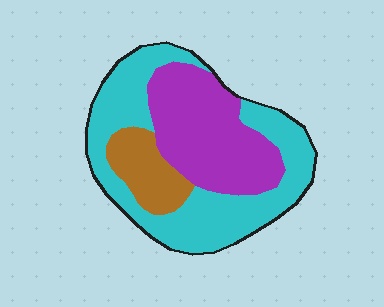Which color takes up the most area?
Cyan, at roughly 50%.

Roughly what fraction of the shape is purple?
Purple takes up about three eighths (3/8) of the shape.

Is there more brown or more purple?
Purple.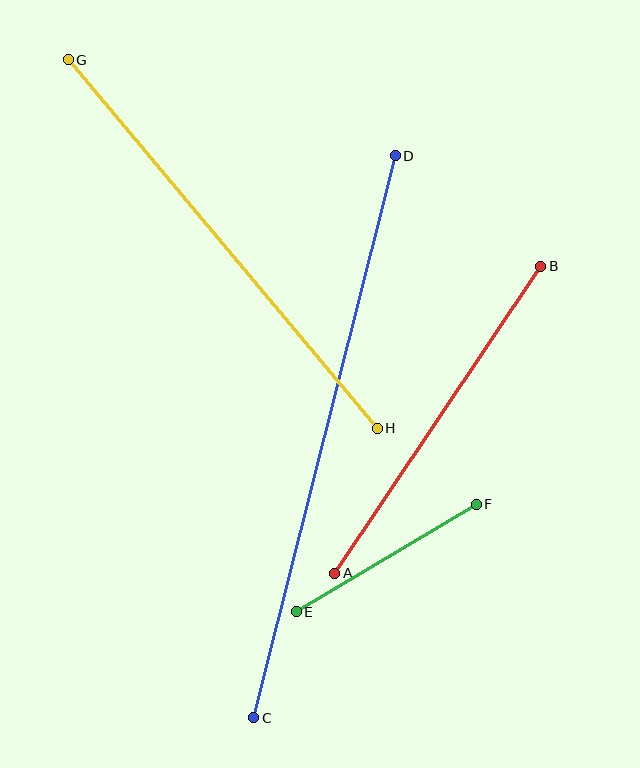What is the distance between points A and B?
The distance is approximately 370 pixels.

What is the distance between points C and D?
The distance is approximately 580 pixels.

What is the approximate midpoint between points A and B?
The midpoint is at approximately (438, 420) pixels.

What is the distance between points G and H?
The distance is approximately 481 pixels.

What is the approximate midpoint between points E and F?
The midpoint is at approximately (386, 558) pixels.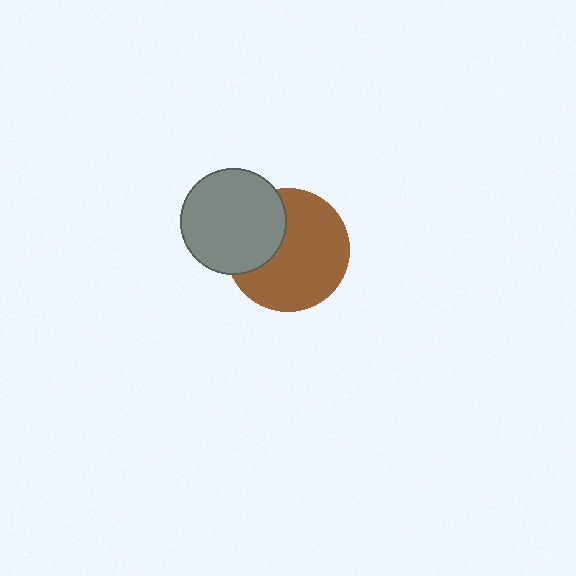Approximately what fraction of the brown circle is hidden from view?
Roughly 31% of the brown circle is hidden behind the gray circle.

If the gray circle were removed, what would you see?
You would see the complete brown circle.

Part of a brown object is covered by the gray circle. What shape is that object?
It is a circle.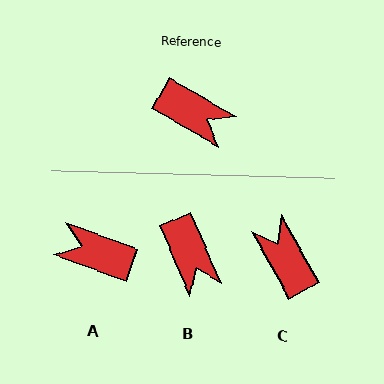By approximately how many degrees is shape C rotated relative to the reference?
Approximately 148 degrees counter-clockwise.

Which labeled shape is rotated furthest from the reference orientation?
A, about 171 degrees away.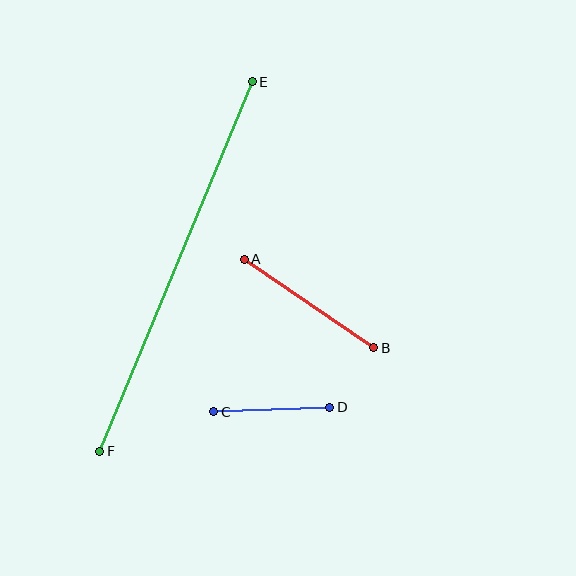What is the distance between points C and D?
The distance is approximately 116 pixels.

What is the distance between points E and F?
The distance is approximately 400 pixels.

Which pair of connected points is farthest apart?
Points E and F are farthest apart.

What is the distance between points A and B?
The distance is approximately 157 pixels.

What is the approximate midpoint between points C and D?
The midpoint is at approximately (272, 409) pixels.